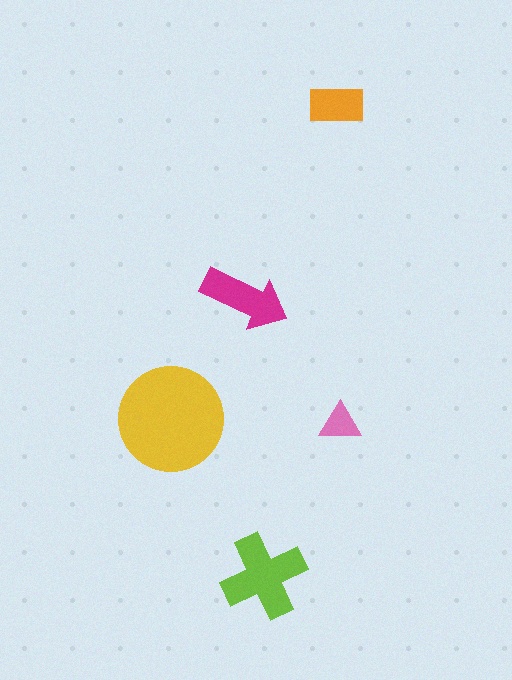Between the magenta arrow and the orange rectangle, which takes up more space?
The magenta arrow.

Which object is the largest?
The yellow circle.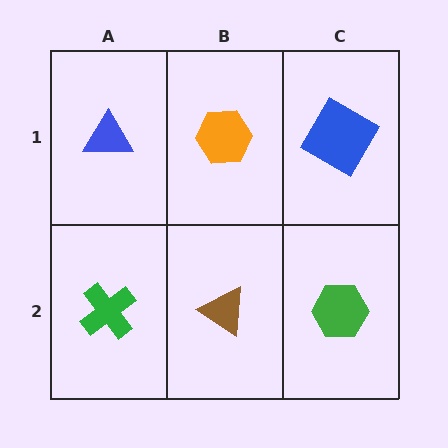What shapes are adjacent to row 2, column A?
A blue triangle (row 1, column A), a brown triangle (row 2, column B).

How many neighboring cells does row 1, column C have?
2.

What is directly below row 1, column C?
A green hexagon.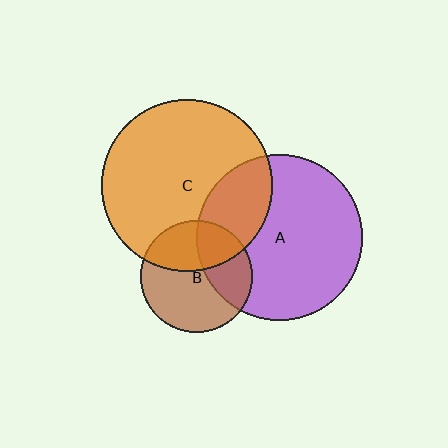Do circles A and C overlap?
Yes.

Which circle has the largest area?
Circle C (orange).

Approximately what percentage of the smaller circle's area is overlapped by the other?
Approximately 25%.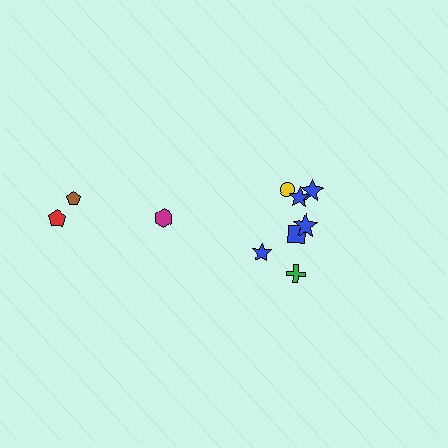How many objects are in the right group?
There are 7 objects.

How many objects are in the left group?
There are 3 objects.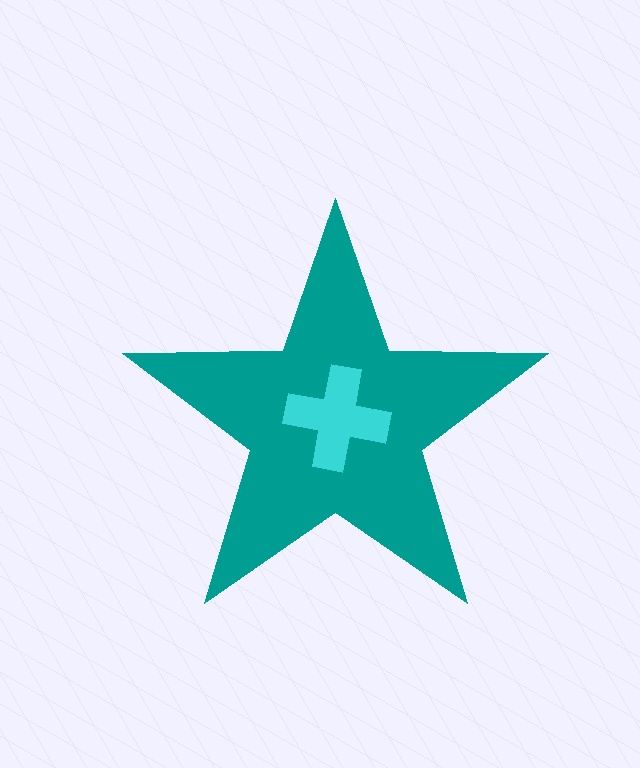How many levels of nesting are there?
2.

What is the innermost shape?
The cyan cross.